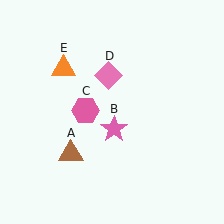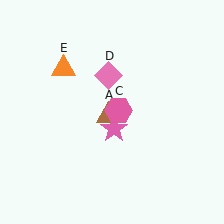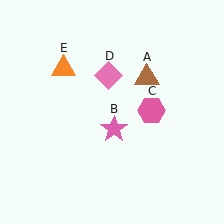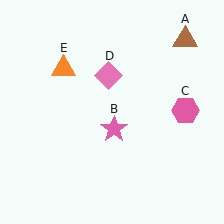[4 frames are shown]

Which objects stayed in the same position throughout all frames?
Pink star (object B) and pink diamond (object D) and orange triangle (object E) remained stationary.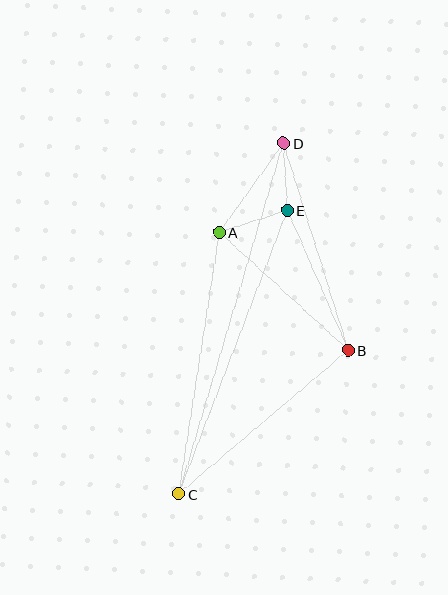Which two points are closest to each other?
Points D and E are closest to each other.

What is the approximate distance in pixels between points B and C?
The distance between B and C is approximately 222 pixels.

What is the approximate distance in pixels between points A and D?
The distance between A and D is approximately 110 pixels.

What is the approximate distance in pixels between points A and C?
The distance between A and C is approximately 265 pixels.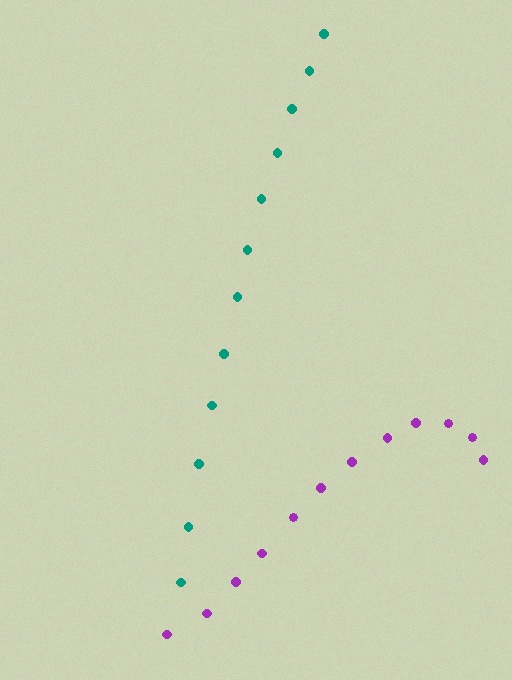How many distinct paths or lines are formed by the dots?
There are 2 distinct paths.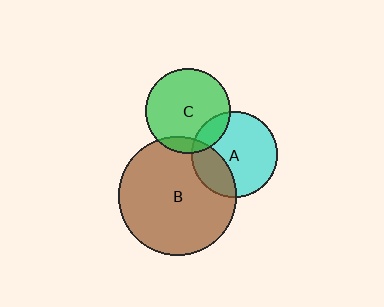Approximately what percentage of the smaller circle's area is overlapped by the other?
Approximately 30%.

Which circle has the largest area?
Circle B (brown).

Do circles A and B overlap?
Yes.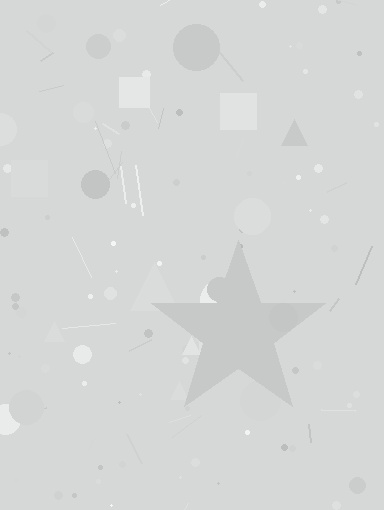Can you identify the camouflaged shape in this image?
The camouflaged shape is a star.